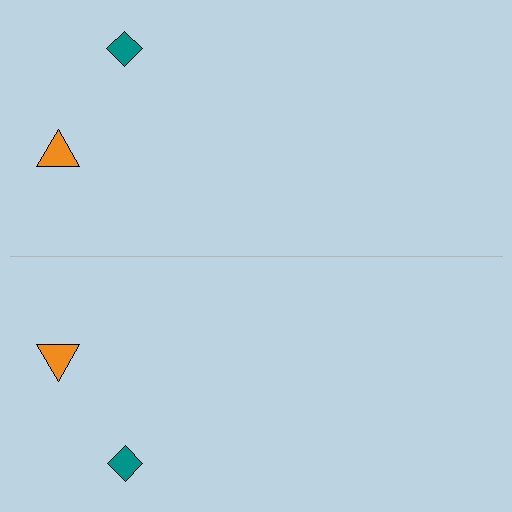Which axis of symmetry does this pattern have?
The pattern has a horizontal axis of symmetry running through the center of the image.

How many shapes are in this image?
There are 4 shapes in this image.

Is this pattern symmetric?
Yes, this pattern has bilateral (reflection) symmetry.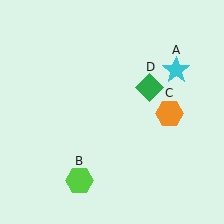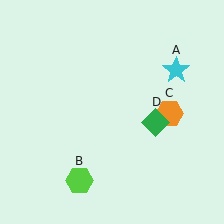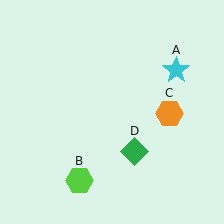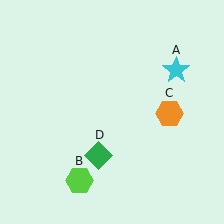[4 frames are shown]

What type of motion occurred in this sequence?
The green diamond (object D) rotated clockwise around the center of the scene.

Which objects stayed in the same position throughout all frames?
Cyan star (object A) and lime hexagon (object B) and orange hexagon (object C) remained stationary.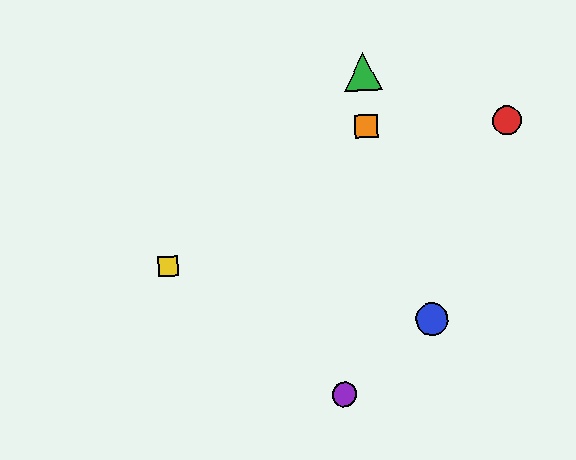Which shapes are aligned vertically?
The green triangle, the orange square are aligned vertically.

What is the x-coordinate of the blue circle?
The blue circle is at x≈432.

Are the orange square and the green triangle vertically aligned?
Yes, both are at x≈366.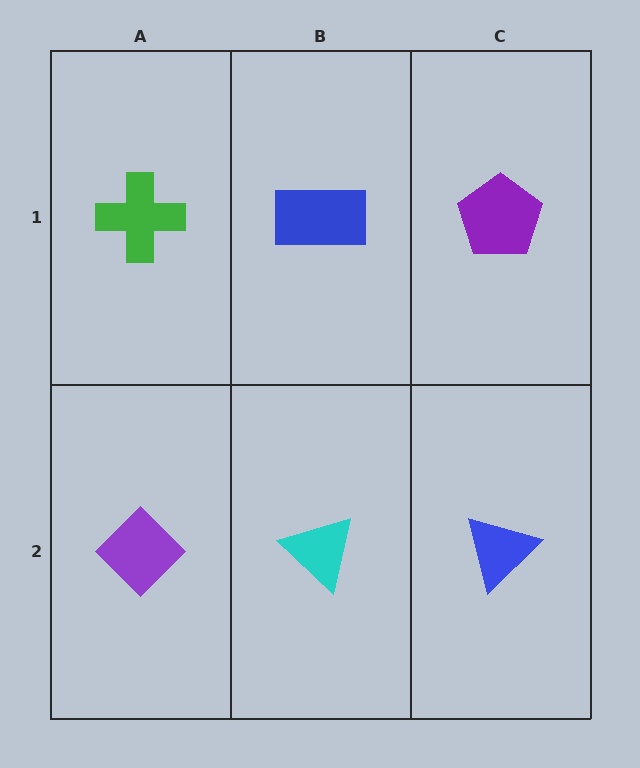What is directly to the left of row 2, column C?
A cyan triangle.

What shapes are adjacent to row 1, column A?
A purple diamond (row 2, column A), a blue rectangle (row 1, column B).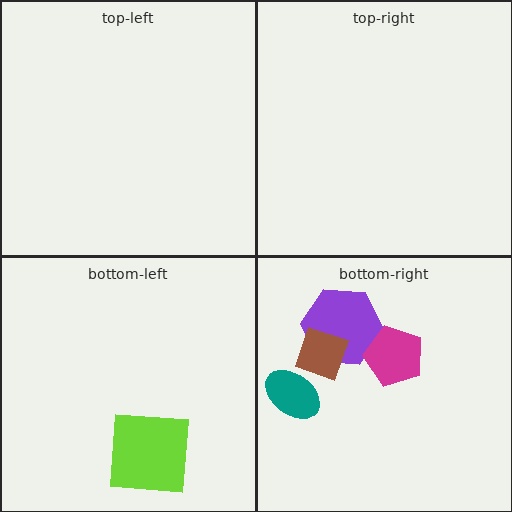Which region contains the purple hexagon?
The bottom-right region.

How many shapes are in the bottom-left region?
1.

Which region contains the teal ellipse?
The bottom-right region.